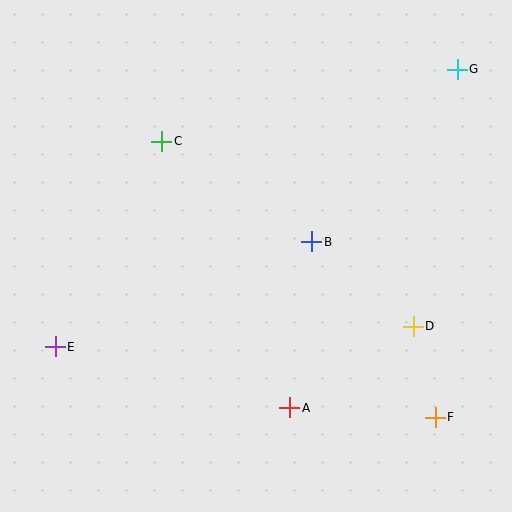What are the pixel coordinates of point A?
Point A is at (290, 408).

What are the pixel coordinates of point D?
Point D is at (413, 326).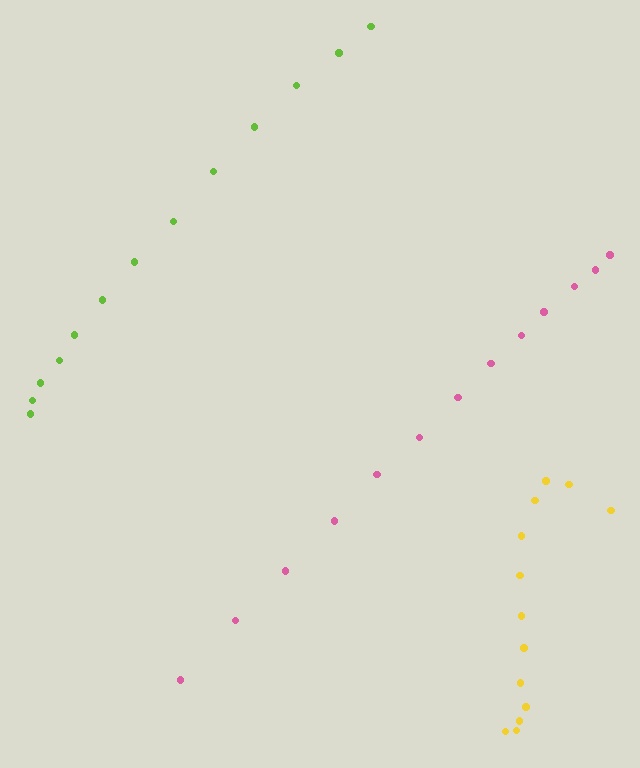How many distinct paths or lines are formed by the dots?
There are 3 distinct paths.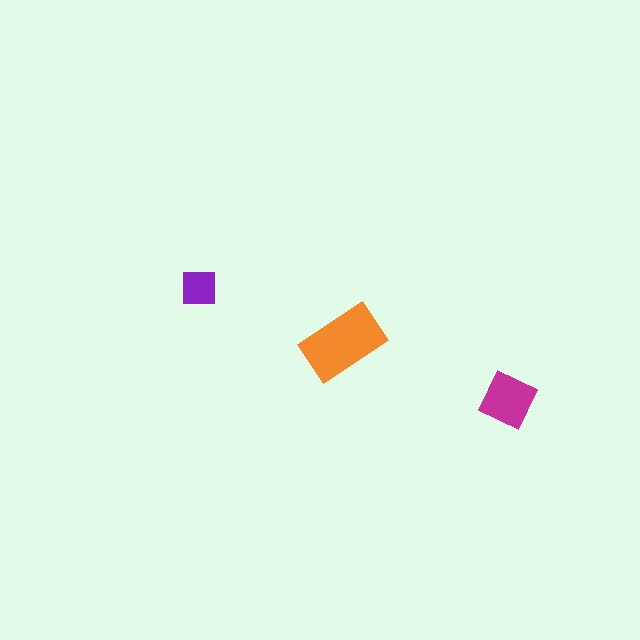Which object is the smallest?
The purple square.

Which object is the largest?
The orange rectangle.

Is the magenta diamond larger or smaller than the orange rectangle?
Smaller.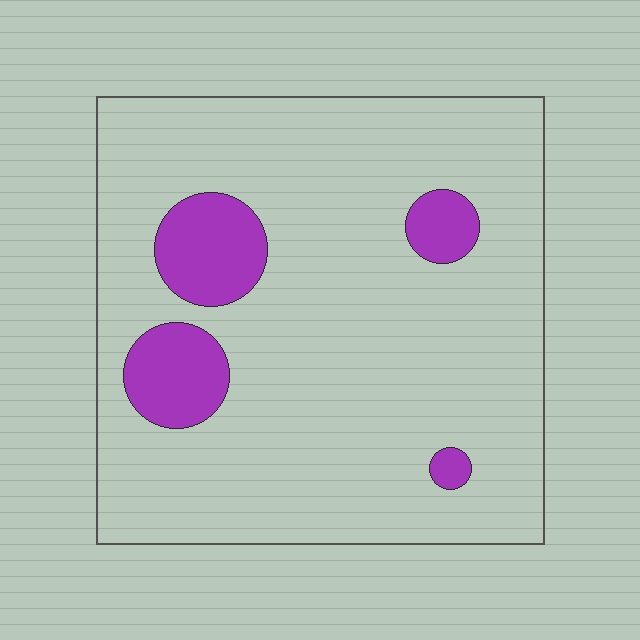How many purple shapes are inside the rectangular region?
4.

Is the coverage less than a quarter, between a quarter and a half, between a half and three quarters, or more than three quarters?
Less than a quarter.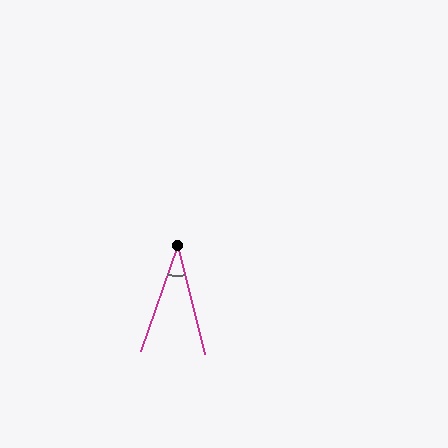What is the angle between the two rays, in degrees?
Approximately 33 degrees.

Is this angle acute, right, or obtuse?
It is acute.